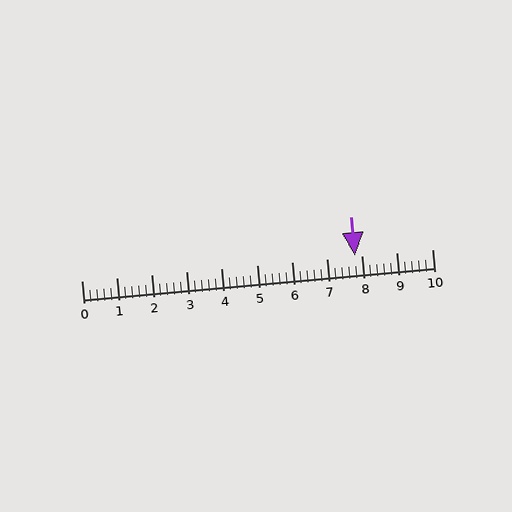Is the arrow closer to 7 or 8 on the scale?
The arrow is closer to 8.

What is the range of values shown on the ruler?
The ruler shows values from 0 to 10.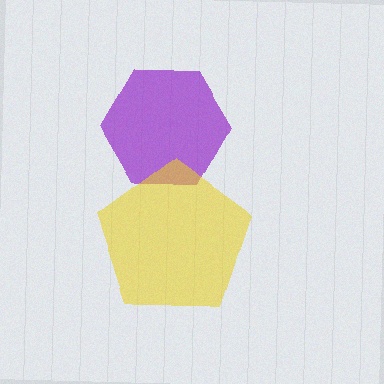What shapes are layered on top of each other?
The layered shapes are: a purple hexagon, a yellow pentagon.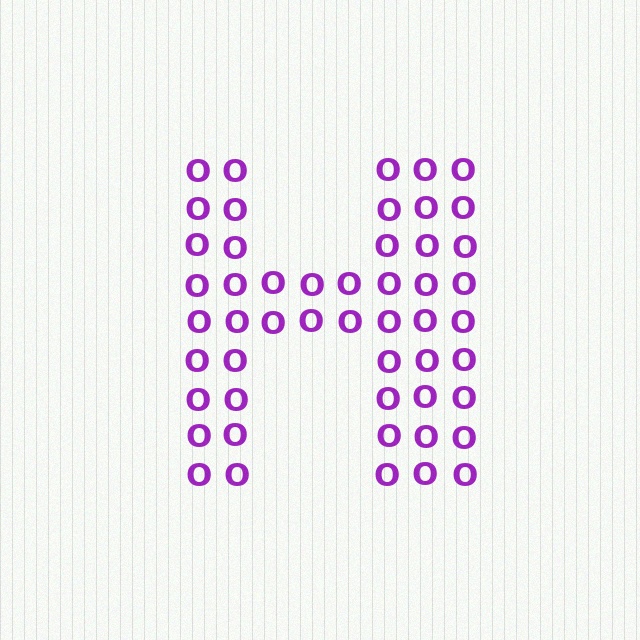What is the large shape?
The large shape is the letter H.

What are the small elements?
The small elements are letter O's.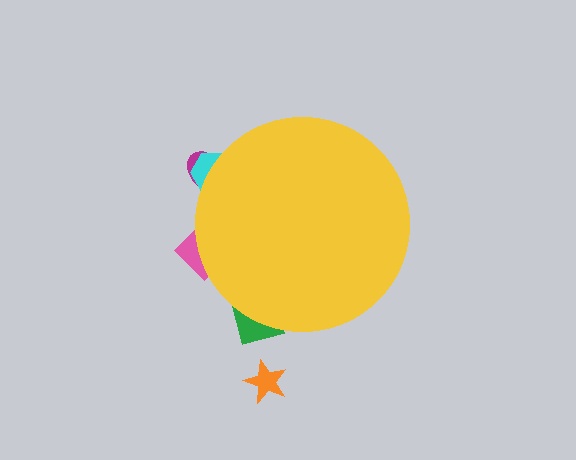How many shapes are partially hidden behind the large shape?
4 shapes are partially hidden.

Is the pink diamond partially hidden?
Yes, the pink diamond is partially hidden behind the yellow circle.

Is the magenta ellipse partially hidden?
Yes, the magenta ellipse is partially hidden behind the yellow circle.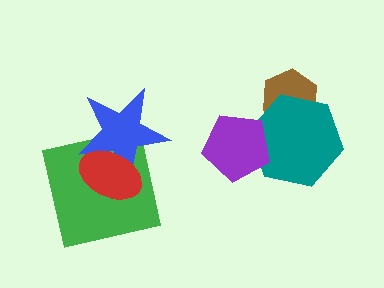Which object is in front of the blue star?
The red ellipse is in front of the blue star.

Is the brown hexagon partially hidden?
Yes, it is partially covered by another shape.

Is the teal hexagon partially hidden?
Yes, it is partially covered by another shape.